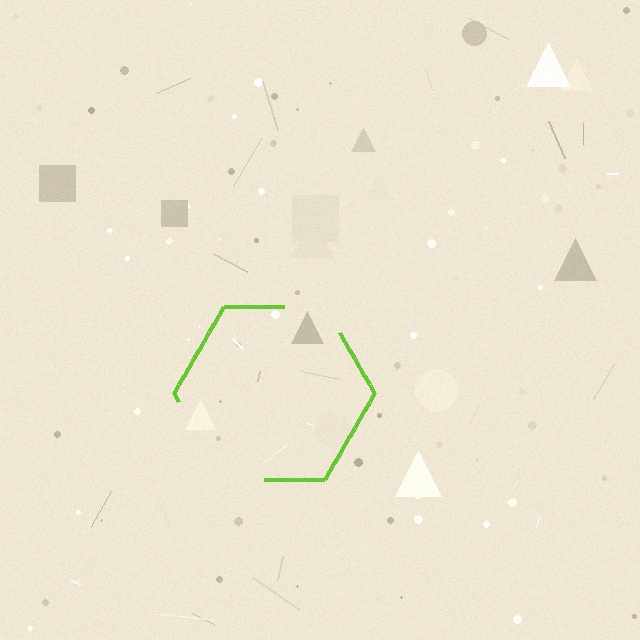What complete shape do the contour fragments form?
The contour fragments form a hexagon.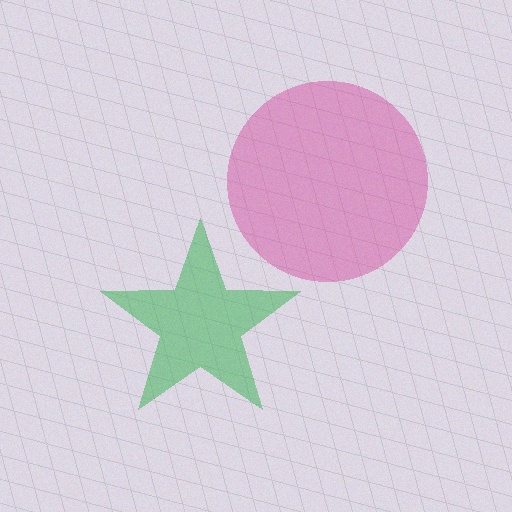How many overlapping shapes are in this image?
There are 2 overlapping shapes in the image.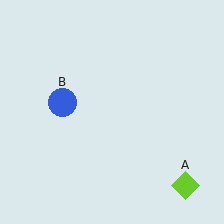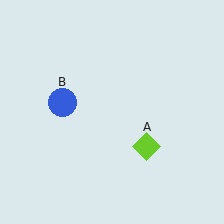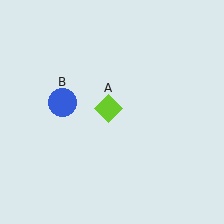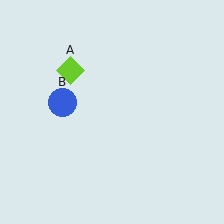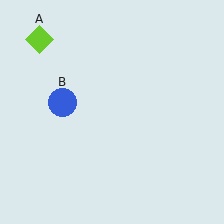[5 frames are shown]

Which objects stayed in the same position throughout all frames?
Blue circle (object B) remained stationary.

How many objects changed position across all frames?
1 object changed position: lime diamond (object A).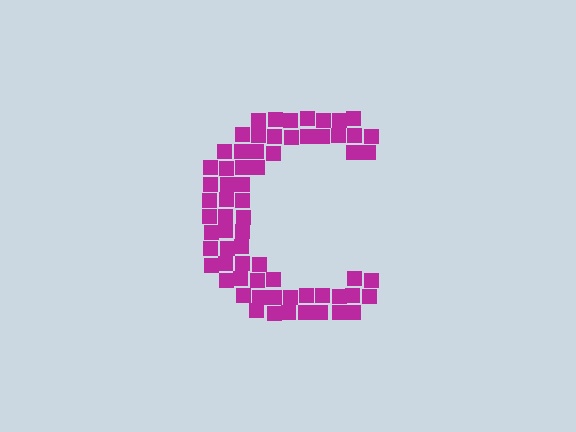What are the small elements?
The small elements are squares.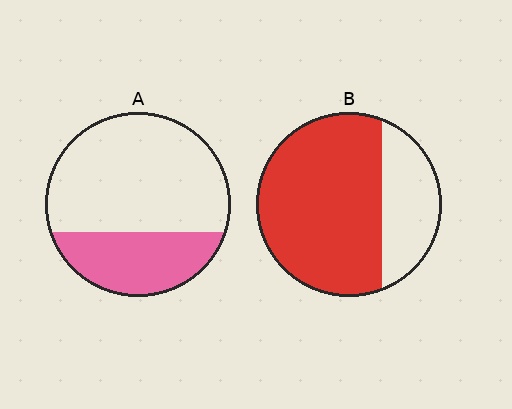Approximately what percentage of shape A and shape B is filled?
A is approximately 30% and B is approximately 70%.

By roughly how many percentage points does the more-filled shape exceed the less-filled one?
By roughly 40 percentage points (B over A).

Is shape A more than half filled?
No.